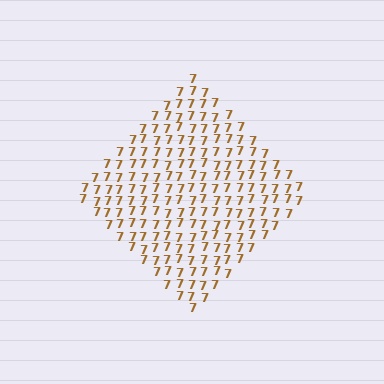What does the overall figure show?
The overall figure shows a diamond.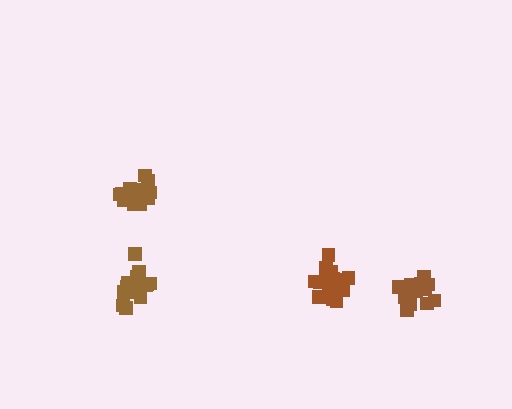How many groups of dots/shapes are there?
There are 4 groups.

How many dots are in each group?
Group 1: 16 dots, Group 2: 15 dots, Group 3: 15 dots, Group 4: 19 dots (65 total).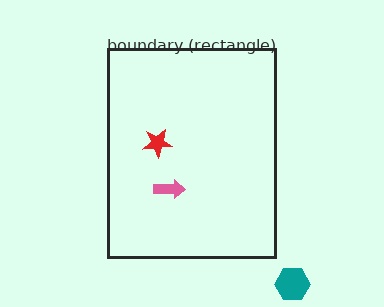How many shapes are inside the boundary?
2 inside, 1 outside.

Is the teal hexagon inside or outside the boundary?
Outside.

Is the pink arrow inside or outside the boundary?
Inside.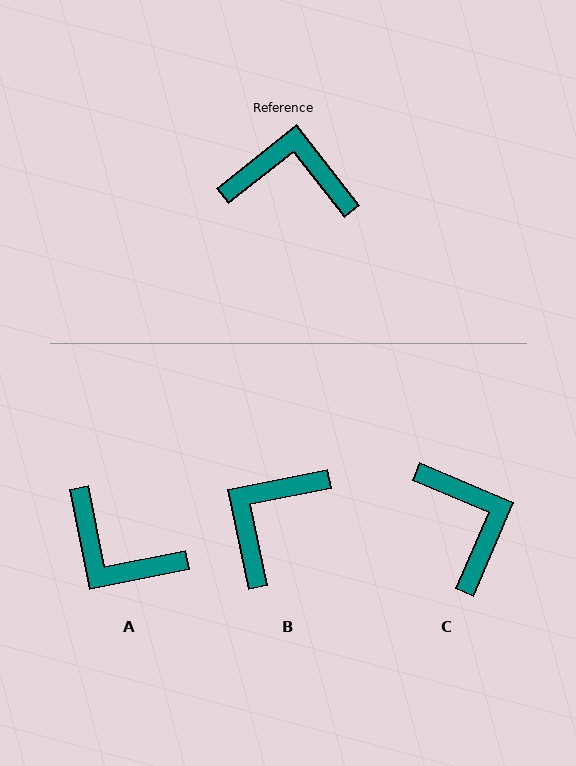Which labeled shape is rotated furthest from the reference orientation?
A, about 153 degrees away.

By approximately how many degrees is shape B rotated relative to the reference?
Approximately 63 degrees counter-clockwise.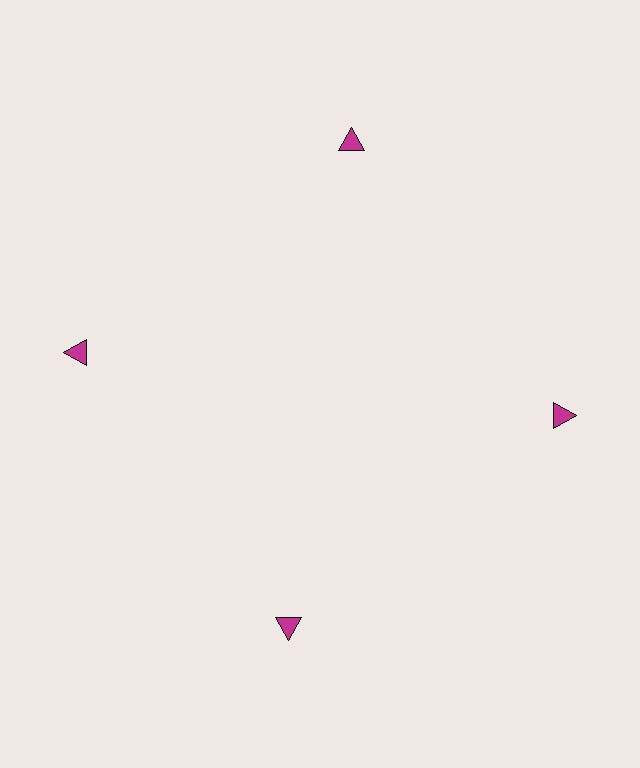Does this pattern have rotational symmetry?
Yes, this pattern has 4-fold rotational symmetry. It looks the same after rotating 90 degrees around the center.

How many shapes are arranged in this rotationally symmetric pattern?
There are 4 shapes, arranged in 4 groups of 1.